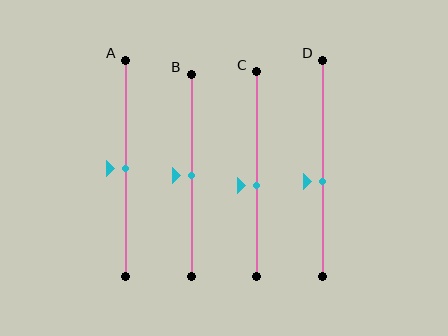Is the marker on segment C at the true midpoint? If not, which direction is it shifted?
No, the marker on segment C is shifted downward by about 6% of the segment length.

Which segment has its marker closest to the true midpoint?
Segment A has its marker closest to the true midpoint.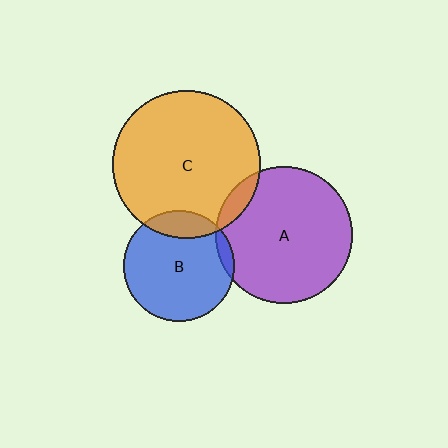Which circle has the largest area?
Circle C (orange).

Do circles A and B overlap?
Yes.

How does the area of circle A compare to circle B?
Approximately 1.5 times.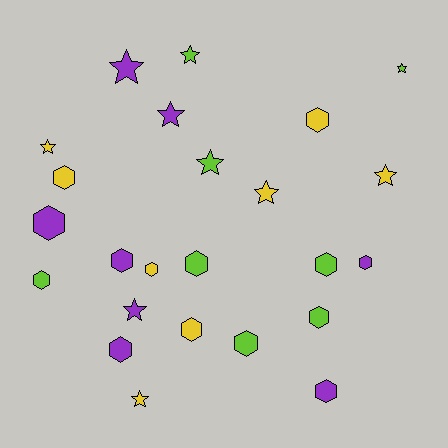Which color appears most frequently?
Lime, with 8 objects.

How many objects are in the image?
There are 24 objects.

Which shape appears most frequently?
Hexagon, with 14 objects.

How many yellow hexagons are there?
There are 4 yellow hexagons.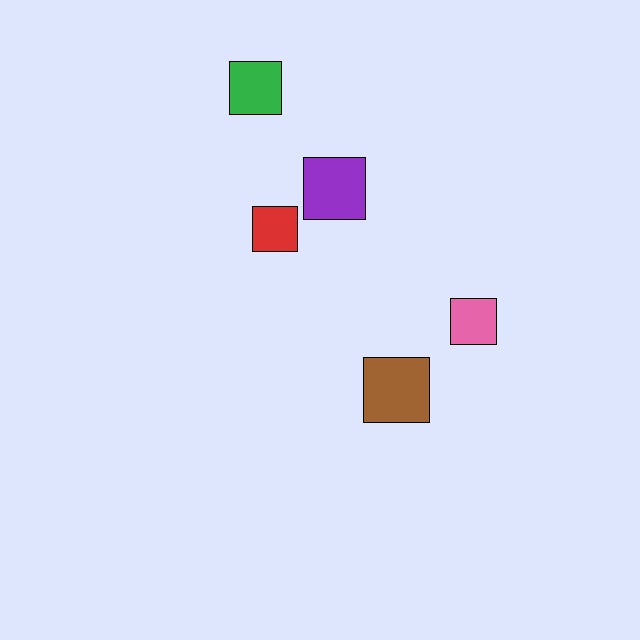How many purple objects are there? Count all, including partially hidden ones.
There is 1 purple object.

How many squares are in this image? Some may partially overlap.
There are 5 squares.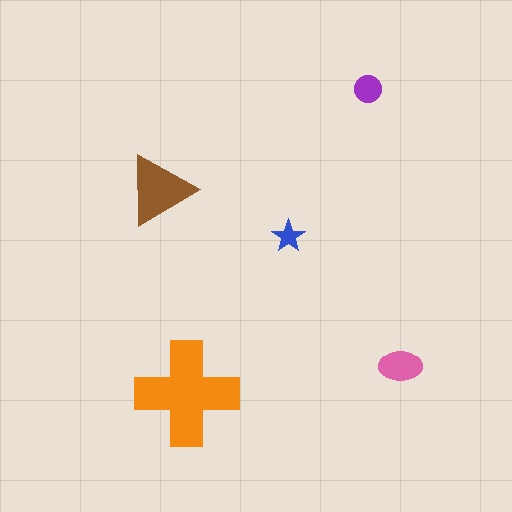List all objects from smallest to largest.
The blue star, the purple circle, the pink ellipse, the brown triangle, the orange cross.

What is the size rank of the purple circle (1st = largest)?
4th.